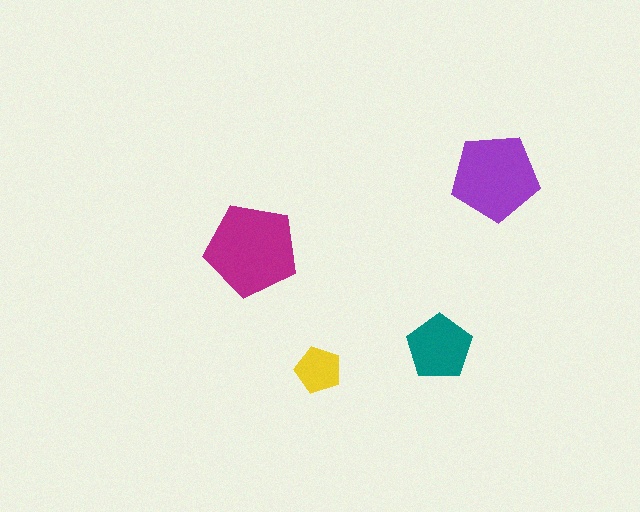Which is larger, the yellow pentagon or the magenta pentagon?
The magenta one.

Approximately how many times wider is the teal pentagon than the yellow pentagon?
About 1.5 times wider.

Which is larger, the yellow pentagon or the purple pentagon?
The purple one.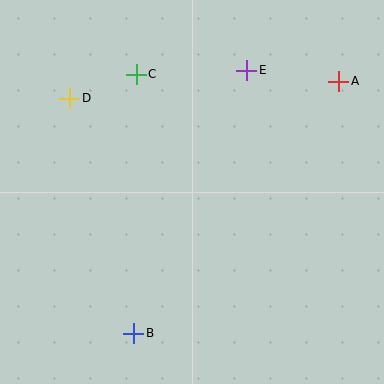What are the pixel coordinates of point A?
Point A is at (339, 81).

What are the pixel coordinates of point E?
Point E is at (247, 70).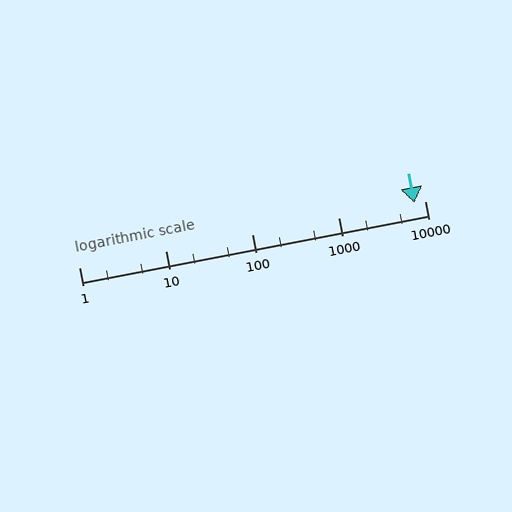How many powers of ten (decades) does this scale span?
The scale spans 4 decades, from 1 to 10000.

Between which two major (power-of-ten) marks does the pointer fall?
The pointer is between 1000 and 10000.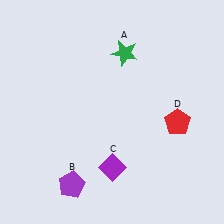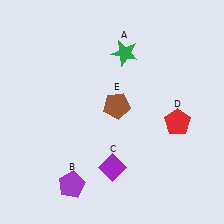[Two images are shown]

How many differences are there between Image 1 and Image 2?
There is 1 difference between the two images.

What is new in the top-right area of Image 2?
A brown pentagon (E) was added in the top-right area of Image 2.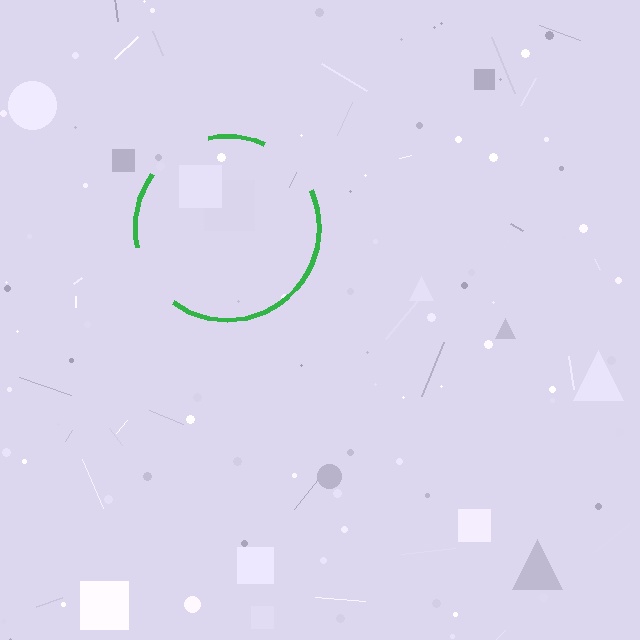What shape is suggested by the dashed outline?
The dashed outline suggests a circle.